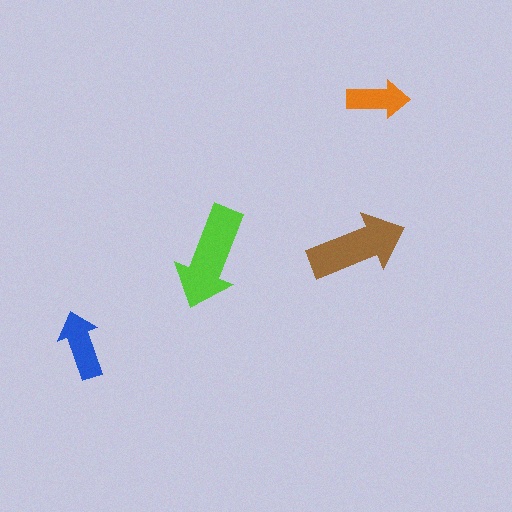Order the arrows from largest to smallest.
the lime one, the brown one, the blue one, the orange one.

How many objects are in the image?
There are 4 objects in the image.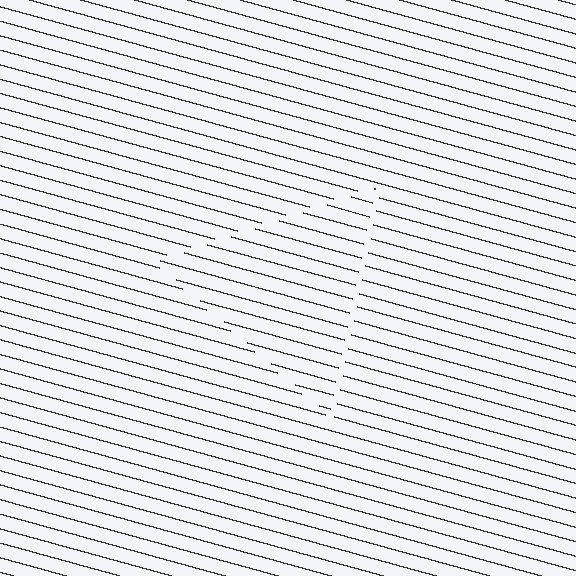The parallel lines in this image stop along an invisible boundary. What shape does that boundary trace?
An illusory triangle. The interior of the shape contains the same grating, shifted by half a period — the contour is defined by the phase discontinuity where line-ends from the inner and outer gratings abut.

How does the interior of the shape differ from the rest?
The interior of the shape contains the same grating, shifted by half a period — the contour is defined by the phase discontinuity where line-ends from the inner and outer gratings abut.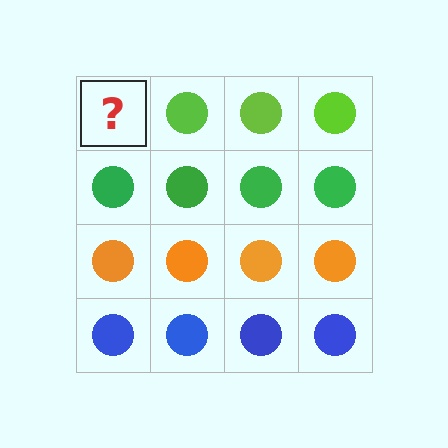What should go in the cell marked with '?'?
The missing cell should contain a lime circle.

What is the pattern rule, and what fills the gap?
The rule is that each row has a consistent color. The gap should be filled with a lime circle.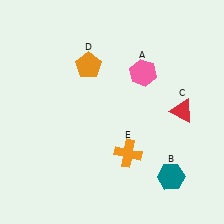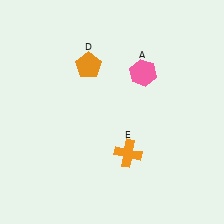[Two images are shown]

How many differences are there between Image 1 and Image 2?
There are 2 differences between the two images.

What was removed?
The teal hexagon (B), the red triangle (C) were removed in Image 2.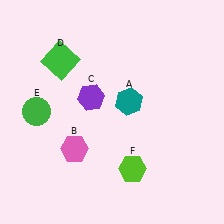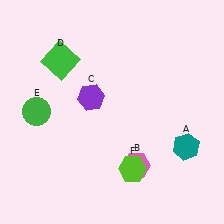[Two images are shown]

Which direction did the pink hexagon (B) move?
The pink hexagon (B) moved right.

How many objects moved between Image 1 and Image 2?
2 objects moved between the two images.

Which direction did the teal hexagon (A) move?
The teal hexagon (A) moved right.